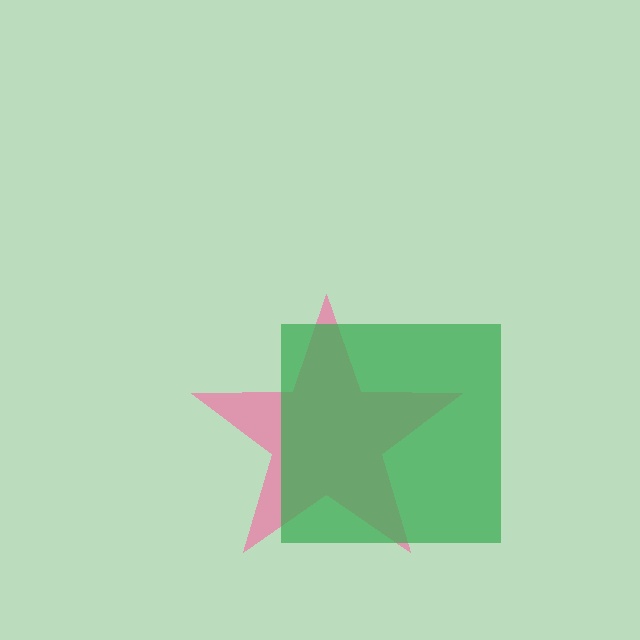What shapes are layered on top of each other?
The layered shapes are: a pink star, a green square.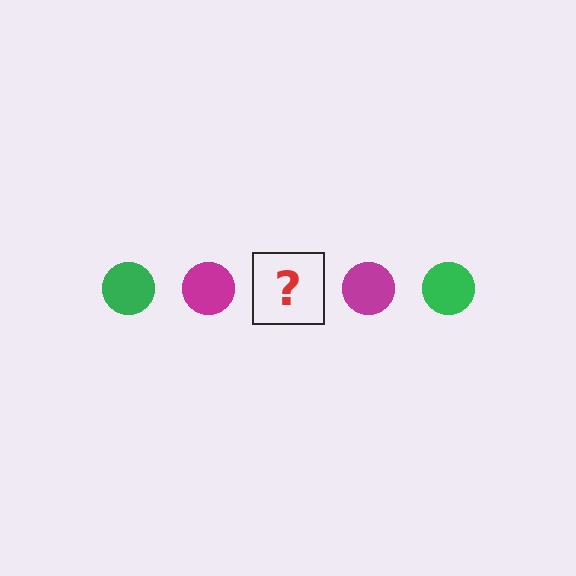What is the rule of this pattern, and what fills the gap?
The rule is that the pattern cycles through green, magenta circles. The gap should be filled with a green circle.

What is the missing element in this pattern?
The missing element is a green circle.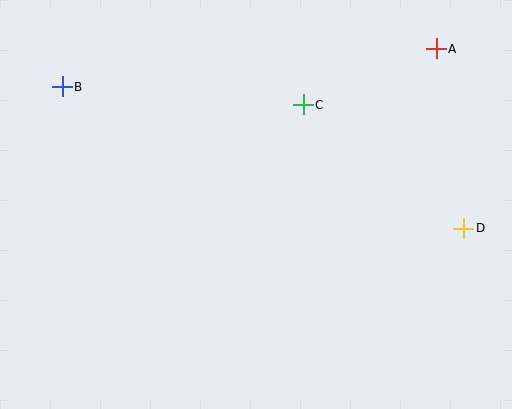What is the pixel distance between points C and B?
The distance between C and B is 242 pixels.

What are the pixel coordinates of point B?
Point B is at (62, 87).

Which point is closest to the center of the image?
Point C at (303, 105) is closest to the center.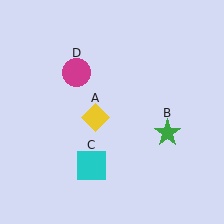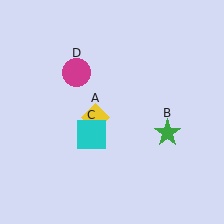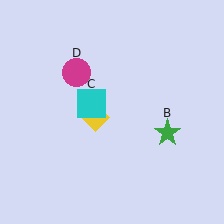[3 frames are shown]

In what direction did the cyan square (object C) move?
The cyan square (object C) moved up.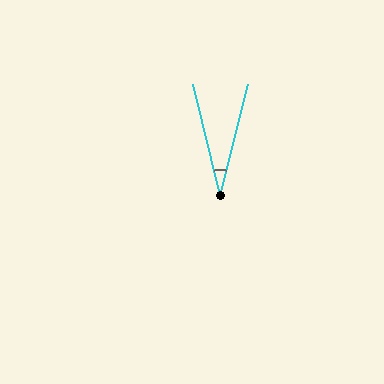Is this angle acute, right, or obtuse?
It is acute.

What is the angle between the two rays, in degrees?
Approximately 28 degrees.